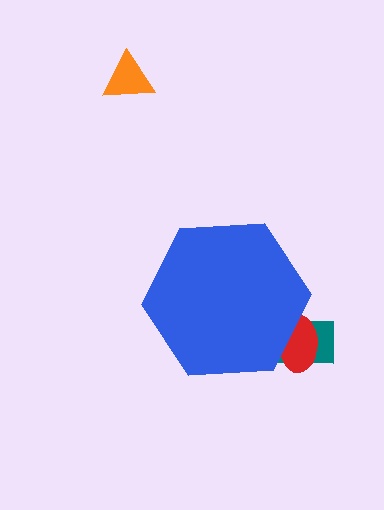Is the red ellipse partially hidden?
Yes, the red ellipse is partially hidden behind the blue hexagon.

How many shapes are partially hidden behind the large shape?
2 shapes are partially hidden.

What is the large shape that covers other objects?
A blue hexagon.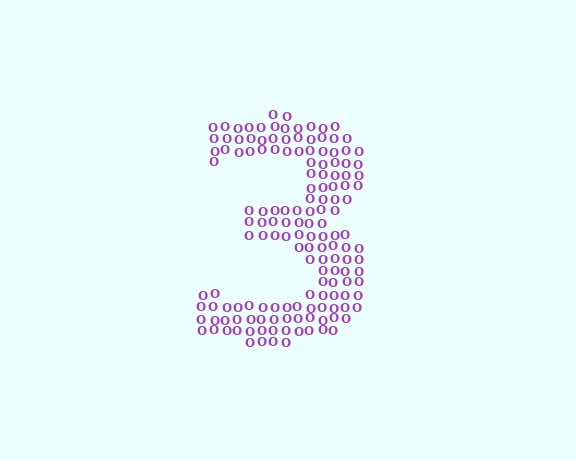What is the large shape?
The large shape is the digit 3.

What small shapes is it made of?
It is made of small letter O's.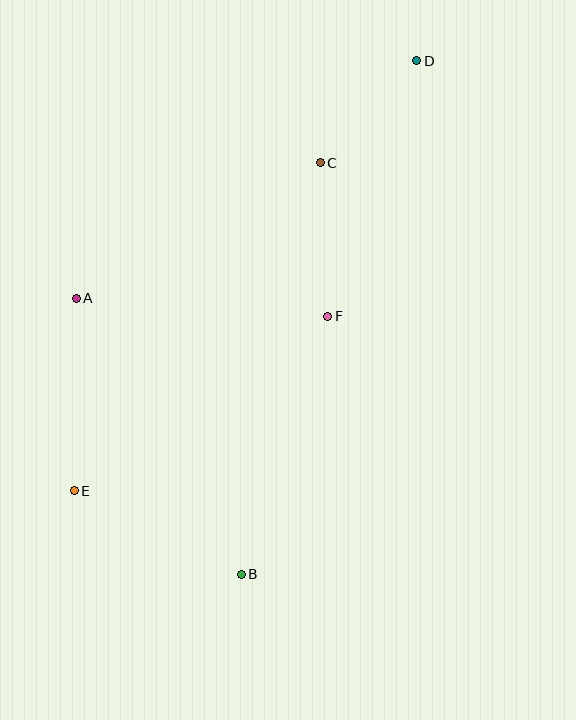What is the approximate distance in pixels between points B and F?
The distance between B and F is approximately 273 pixels.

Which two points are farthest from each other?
Points D and E are farthest from each other.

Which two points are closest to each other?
Points C and D are closest to each other.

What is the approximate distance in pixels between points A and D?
The distance between A and D is approximately 415 pixels.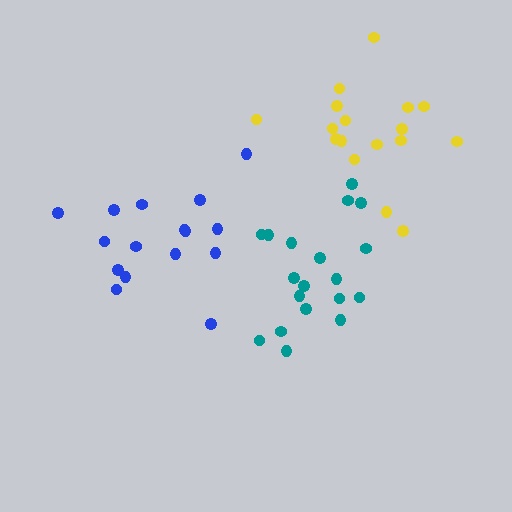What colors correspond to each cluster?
The clusters are colored: teal, blue, yellow.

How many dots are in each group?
Group 1: 19 dots, Group 2: 16 dots, Group 3: 17 dots (52 total).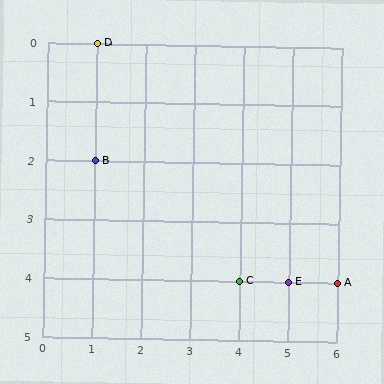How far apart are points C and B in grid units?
Points C and B are 3 columns and 2 rows apart (about 3.6 grid units diagonally).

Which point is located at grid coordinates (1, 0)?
Point D is at (1, 0).